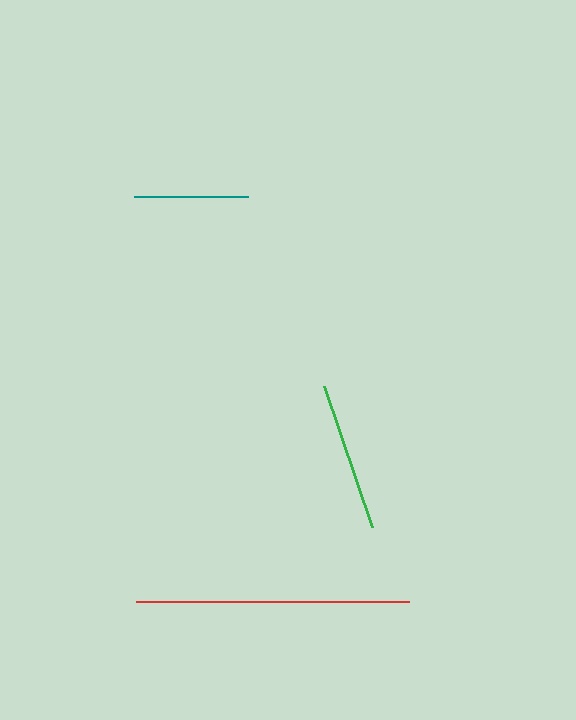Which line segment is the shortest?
The teal line is the shortest at approximately 114 pixels.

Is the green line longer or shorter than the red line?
The red line is longer than the green line.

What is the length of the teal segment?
The teal segment is approximately 114 pixels long.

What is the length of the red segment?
The red segment is approximately 274 pixels long.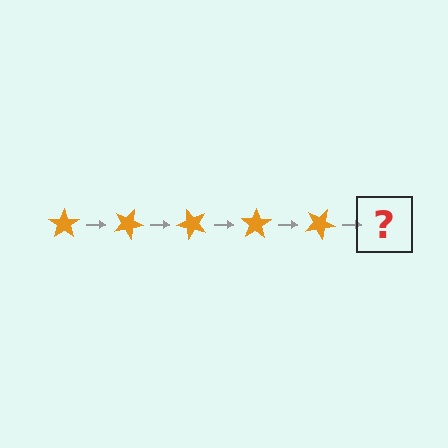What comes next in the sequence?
The next element should be an orange star rotated 125 degrees.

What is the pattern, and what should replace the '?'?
The pattern is that the star rotates 25 degrees each step. The '?' should be an orange star rotated 125 degrees.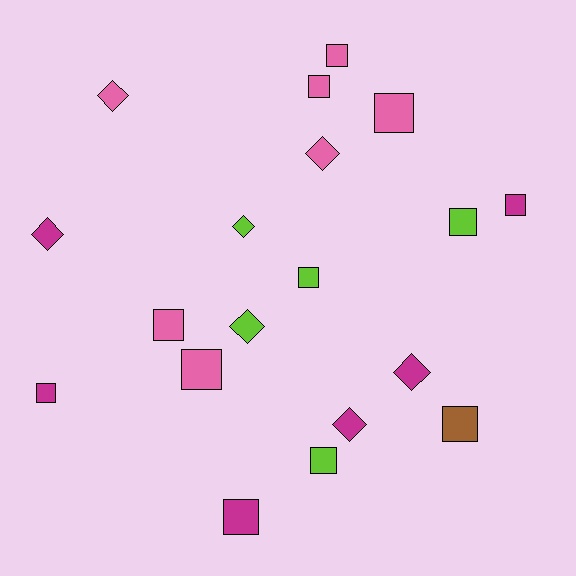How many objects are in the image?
There are 19 objects.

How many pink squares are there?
There are 5 pink squares.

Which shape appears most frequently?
Square, with 12 objects.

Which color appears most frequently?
Pink, with 7 objects.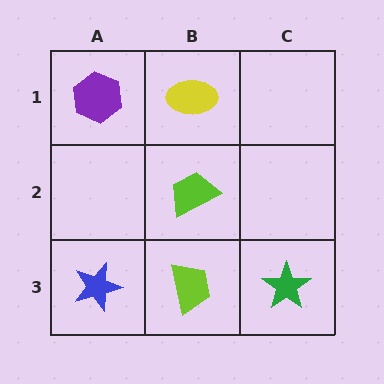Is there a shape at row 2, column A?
No, that cell is empty.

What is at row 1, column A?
A purple hexagon.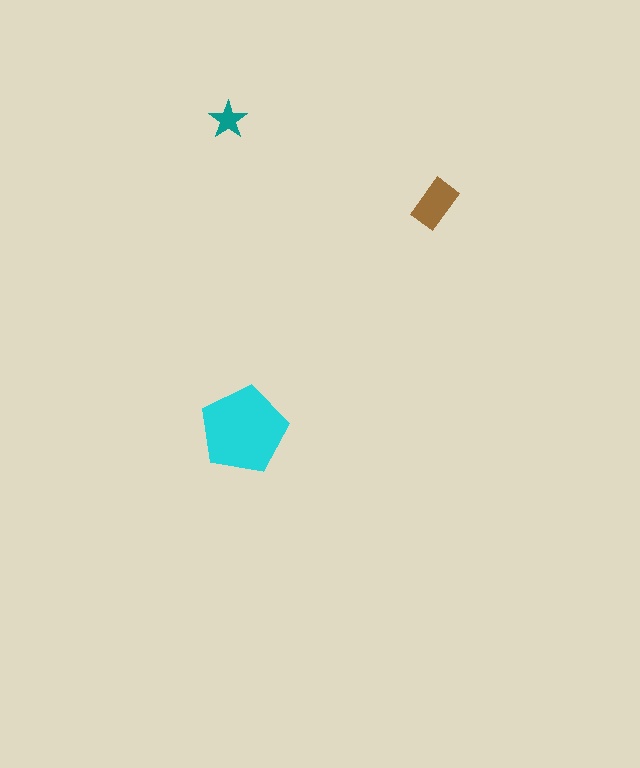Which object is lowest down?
The cyan pentagon is bottommost.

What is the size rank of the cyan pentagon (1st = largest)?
1st.